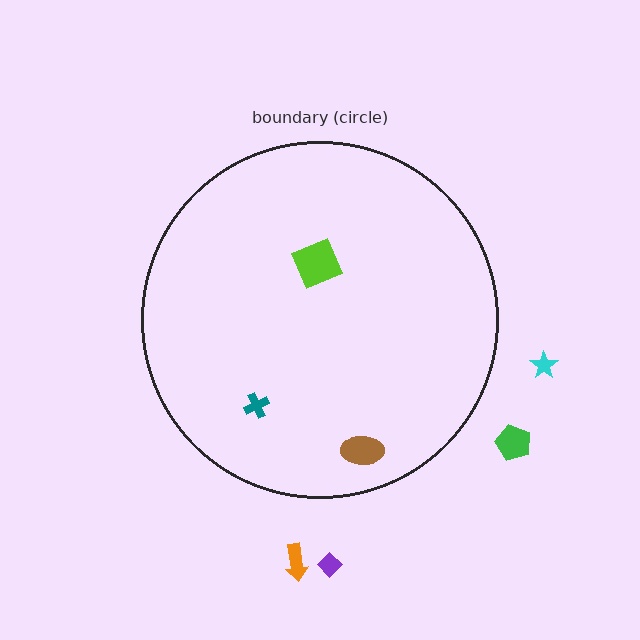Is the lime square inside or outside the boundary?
Inside.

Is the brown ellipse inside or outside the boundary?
Inside.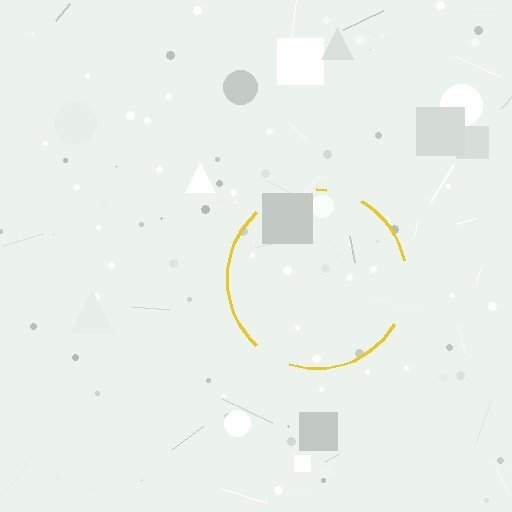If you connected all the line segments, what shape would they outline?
They would outline a circle.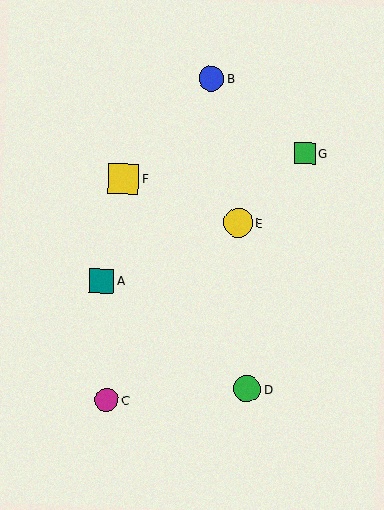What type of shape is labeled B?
Shape B is a blue circle.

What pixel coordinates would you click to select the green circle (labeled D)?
Click at (247, 389) to select the green circle D.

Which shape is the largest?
The yellow square (labeled F) is the largest.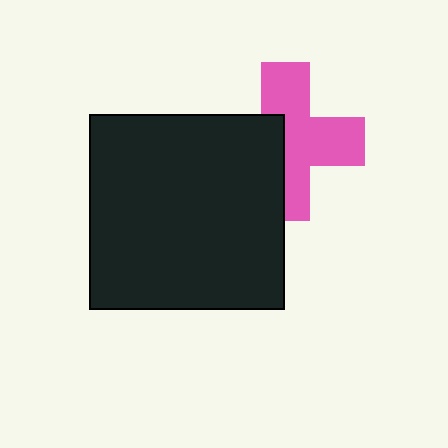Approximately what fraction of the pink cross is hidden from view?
Roughly 40% of the pink cross is hidden behind the black square.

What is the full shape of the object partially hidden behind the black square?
The partially hidden object is a pink cross.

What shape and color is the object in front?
The object in front is a black square.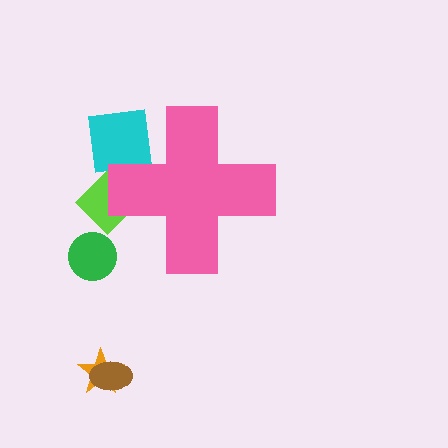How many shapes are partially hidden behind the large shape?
2 shapes are partially hidden.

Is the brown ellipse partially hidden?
No, the brown ellipse is fully visible.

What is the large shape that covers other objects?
A pink cross.